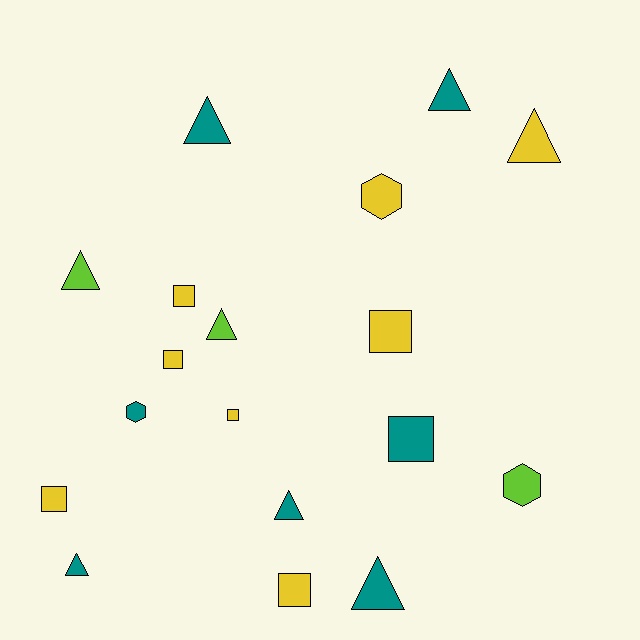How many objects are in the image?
There are 18 objects.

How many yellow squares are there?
There are 6 yellow squares.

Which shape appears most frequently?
Triangle, with 8 objects.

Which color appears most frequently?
Yellow, with 8 objects.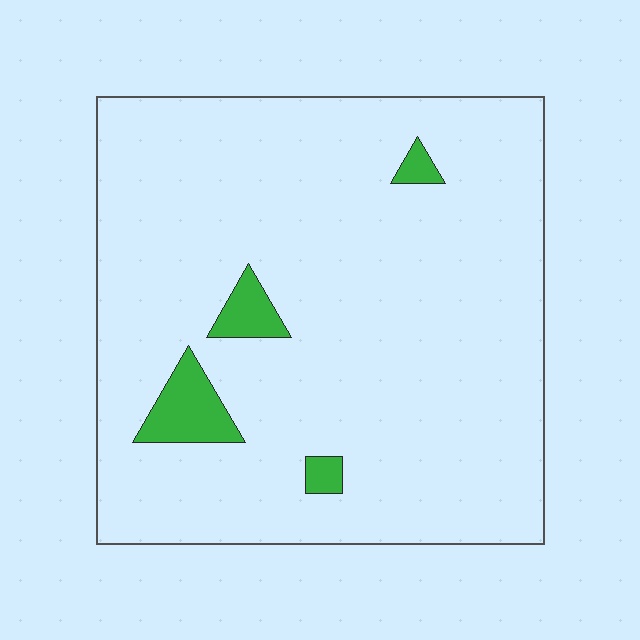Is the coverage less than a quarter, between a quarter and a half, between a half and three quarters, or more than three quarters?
Less than a quarter.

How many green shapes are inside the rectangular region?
4.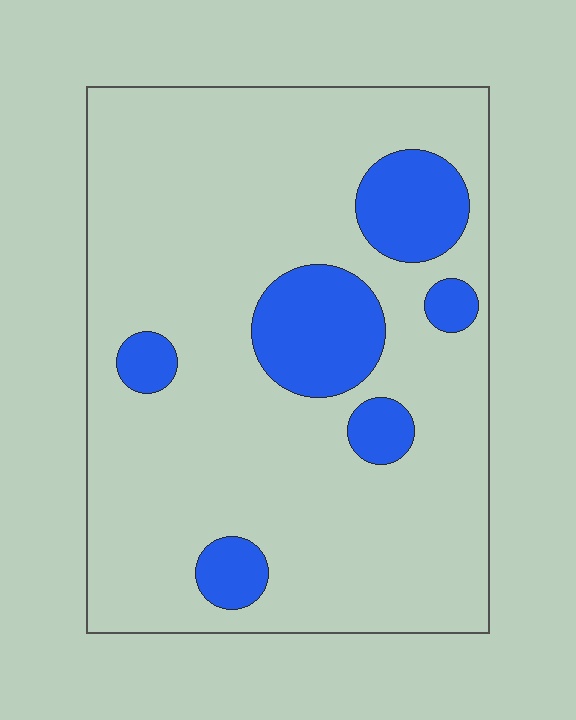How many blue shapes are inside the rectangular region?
6.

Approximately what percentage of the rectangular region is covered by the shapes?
Approximately 15%.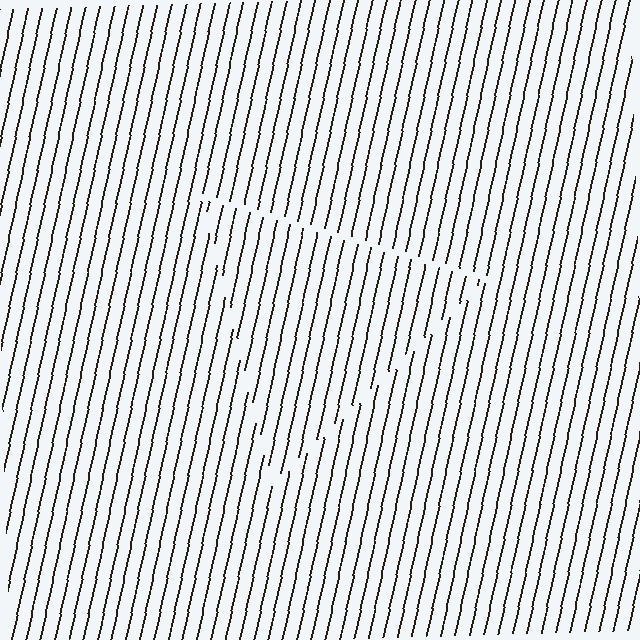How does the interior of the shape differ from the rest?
The interior of the shape contains the same grating, shifted by half a period — the contour is defined by the phase discontinuity where line-ends from the inner and outer gratings abut.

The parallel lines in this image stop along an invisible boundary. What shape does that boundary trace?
An illusory triangle. The interior of the shape contains the same grating, shifted by half a period — the contour is defined by the phase discontinuity where line-ends from the inner and outer gratings abut.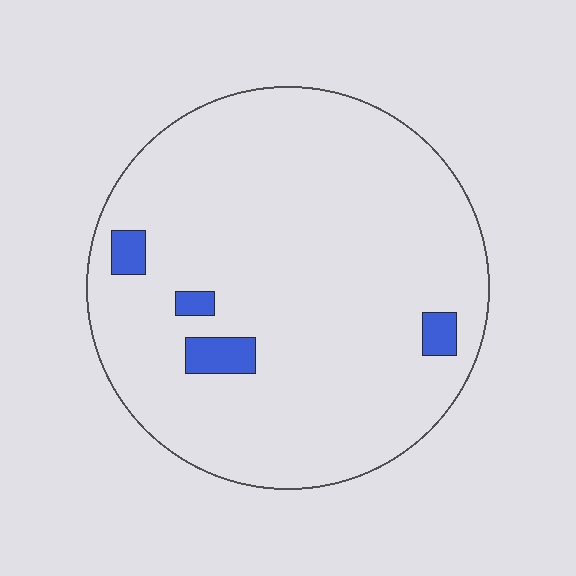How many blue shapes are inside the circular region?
4.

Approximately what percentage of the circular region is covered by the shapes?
Approximately 5%.